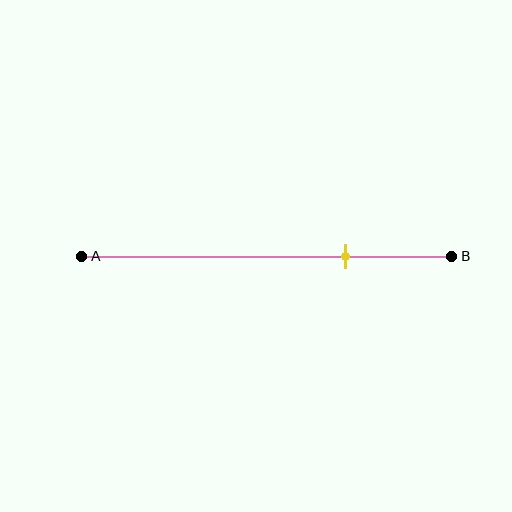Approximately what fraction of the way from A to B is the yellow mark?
The yellow mark is approximately 70% of the way from A to B.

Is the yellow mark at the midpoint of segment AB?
No, the mark is at about 70% from A, not at the 50% midpoint.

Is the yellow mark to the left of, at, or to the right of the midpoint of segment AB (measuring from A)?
The yellow mark is to the right of the midpoint of segment AB.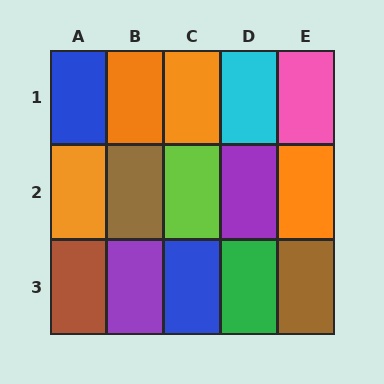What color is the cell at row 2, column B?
Brown.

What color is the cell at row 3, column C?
Blue.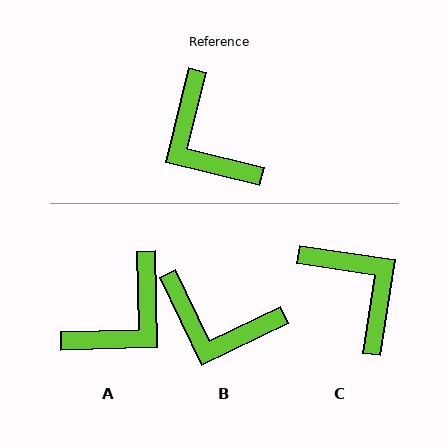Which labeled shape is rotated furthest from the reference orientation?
C, about 175 degrees away.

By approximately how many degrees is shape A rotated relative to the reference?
Approximately 105 degrees counter-clockwise.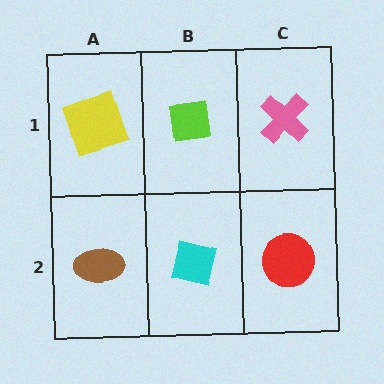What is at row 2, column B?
A cyan square.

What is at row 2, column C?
A red circle.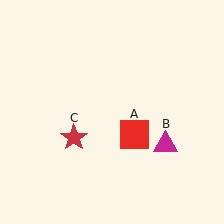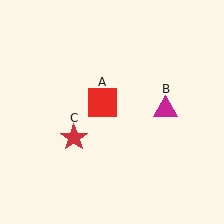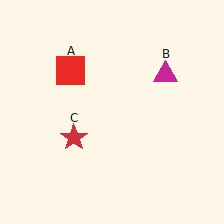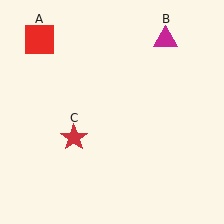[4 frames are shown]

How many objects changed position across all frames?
2 objects changed position: red square (object A), magenta triangle (object B).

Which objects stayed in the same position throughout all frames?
Red star (object C) remained stationary.